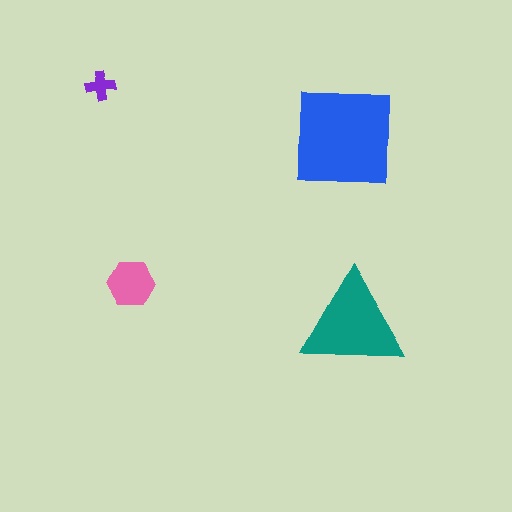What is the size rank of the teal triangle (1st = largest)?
2nd.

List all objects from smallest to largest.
The purple cross, the pink hexagon, the teal triangle, the blue square.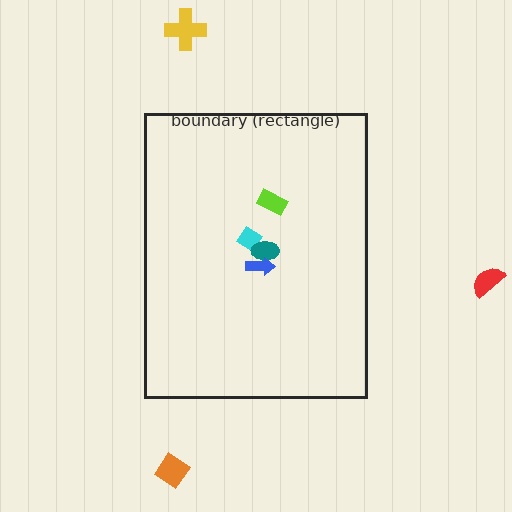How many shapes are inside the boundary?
4 inside, 3 outside.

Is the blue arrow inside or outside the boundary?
Inside.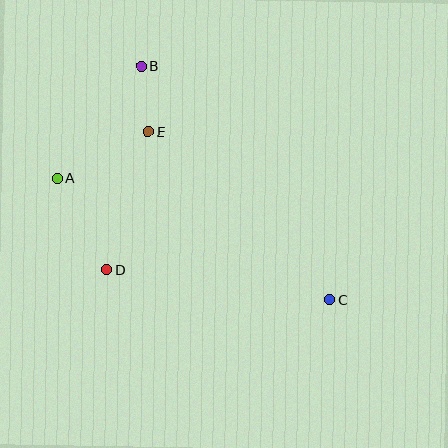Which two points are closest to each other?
Points B and E are closest to each other.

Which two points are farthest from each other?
Points B and C are farthest from each other.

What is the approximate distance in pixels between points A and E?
The distance between A and E is approximately 102 pixels.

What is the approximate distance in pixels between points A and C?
The distance between A and C is approximately 298 pixels.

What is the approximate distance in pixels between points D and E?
The distance between D and E is approximately 144 pixels.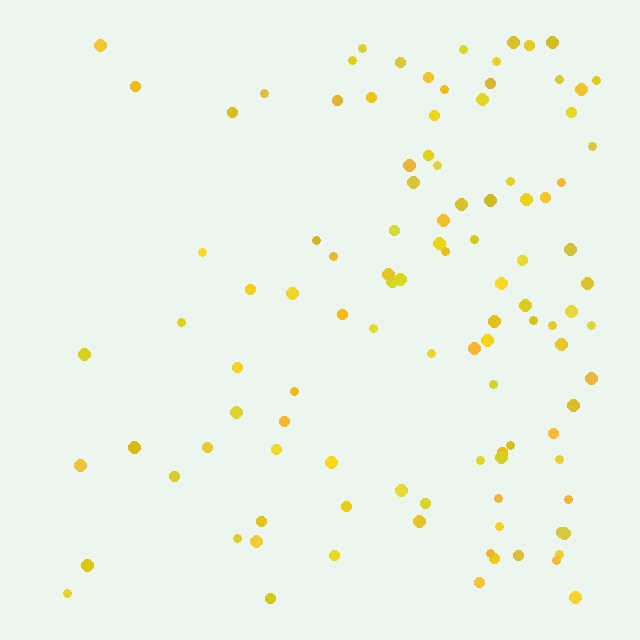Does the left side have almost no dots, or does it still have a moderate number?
Still a moderate number, just noticeably fewer than the right.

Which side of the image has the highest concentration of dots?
The right.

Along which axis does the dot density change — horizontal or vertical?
Horizontal.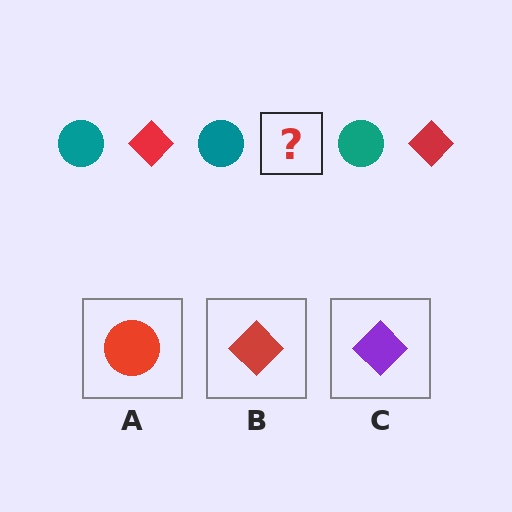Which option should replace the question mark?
Option B.